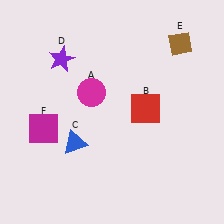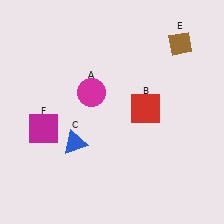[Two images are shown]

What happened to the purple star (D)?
The purple star (D) was removed in Image 2. It was in the top-left area of Image 1.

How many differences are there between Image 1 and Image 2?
There is 1 difference between the two images.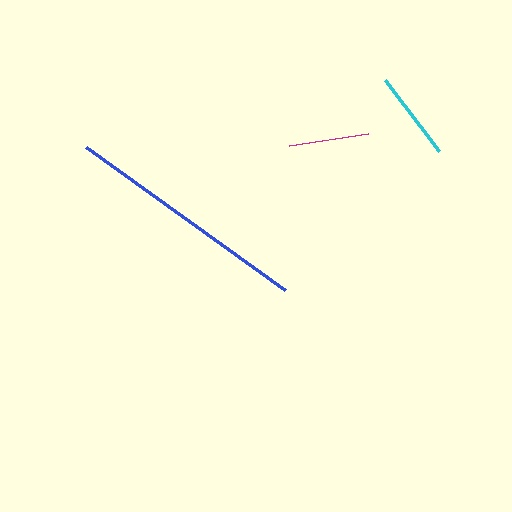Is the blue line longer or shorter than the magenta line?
The blue line is longer than the magenta line.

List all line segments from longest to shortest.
From longest to shortest: blue, cyan, magenta.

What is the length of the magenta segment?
The magenta segment is approximately 80 pixels long.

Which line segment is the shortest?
The magenta line is the shortest at approximately 80 pixels.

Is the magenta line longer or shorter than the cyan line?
The cyan line is longer than the magenta line.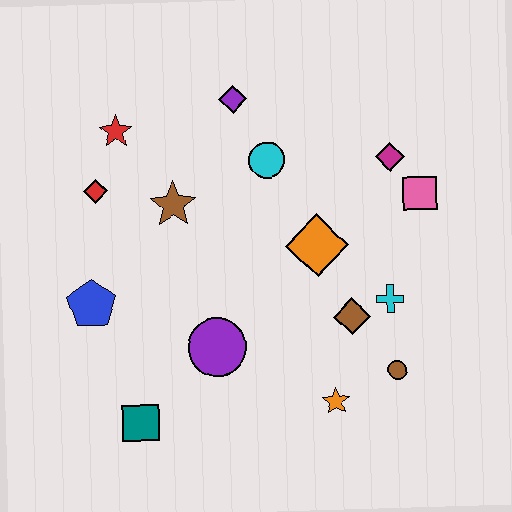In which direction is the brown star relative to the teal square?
The brown star is above the teal square.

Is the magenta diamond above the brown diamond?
Yes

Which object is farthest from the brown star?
The brown circle is farthest from the brown star.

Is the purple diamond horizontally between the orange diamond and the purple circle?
Yes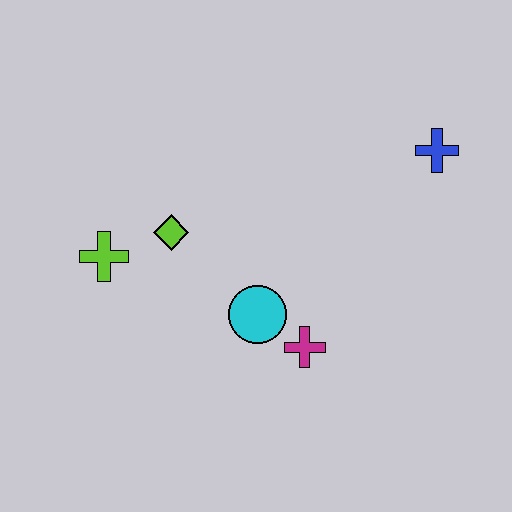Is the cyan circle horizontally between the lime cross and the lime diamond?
No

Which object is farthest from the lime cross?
The blue cross is farthest from the lime cross.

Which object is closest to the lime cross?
The lime diamond is closest to the lime cross.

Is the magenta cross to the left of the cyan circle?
No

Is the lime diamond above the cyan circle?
Yes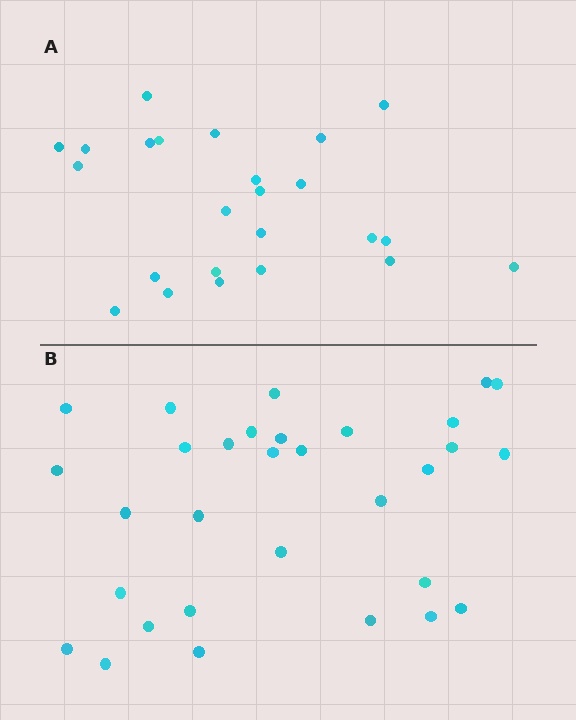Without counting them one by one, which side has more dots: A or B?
Region B (the bottom region) has more dots.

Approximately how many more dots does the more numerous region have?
Region B has roughly 8 or so more dots than region A.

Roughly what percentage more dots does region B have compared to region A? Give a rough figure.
About 30% more.